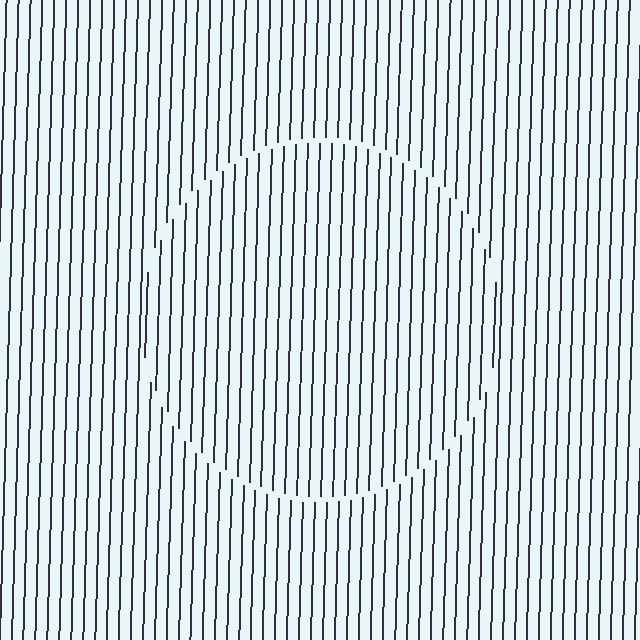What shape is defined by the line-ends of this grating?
An illusory circle. The interior of the shape contains the same grating, shifted by half a period — the contour is defined by the phase discontinuity where line-ends from the inner and outer gratings abut.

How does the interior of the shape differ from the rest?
The interior of the shape contains the same grating, shifted by half a period — the contour is defined by the phase discontinuity where line-ends from the inner and outer gratings abut.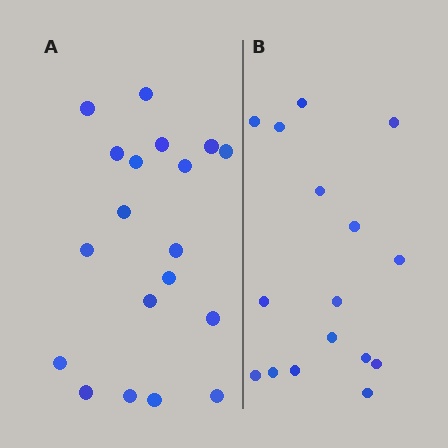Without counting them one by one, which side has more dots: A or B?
Region A (the left region) has more dots.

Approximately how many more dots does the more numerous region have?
Region A has just a few more — roughly 2 or 3 more dots than region B.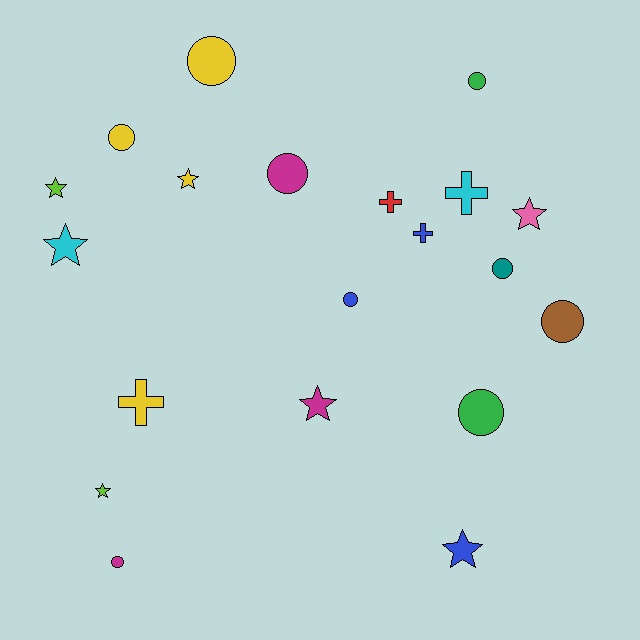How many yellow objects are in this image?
There are 4 yellow objects.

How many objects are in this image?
There are 20 objects.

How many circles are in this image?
There are 9 circles.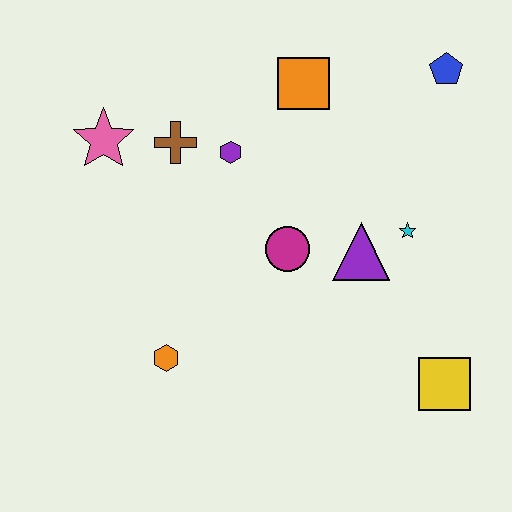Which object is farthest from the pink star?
The yellow square is farthest from the pink star.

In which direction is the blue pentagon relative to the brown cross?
The blue pentagon is to the right of the brown cross.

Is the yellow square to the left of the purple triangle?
No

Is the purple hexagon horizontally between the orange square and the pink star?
Yes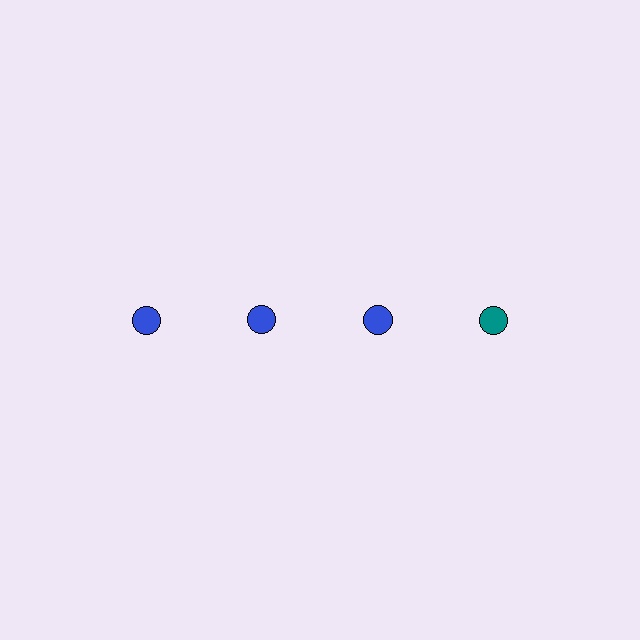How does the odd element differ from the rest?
It has a different color: teal instead of blue.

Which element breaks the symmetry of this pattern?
The teal circle in the top row, second from right column breaks the symmetry. All other shapes are blue circles.